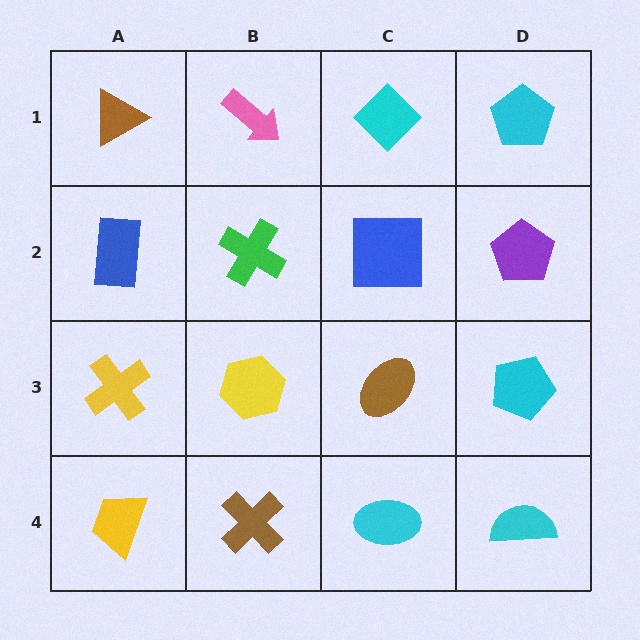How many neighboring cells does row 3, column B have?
4.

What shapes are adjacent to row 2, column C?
A cyan diamond (row 1, column C), a brown ellipse (row 3, column C), a green cross (row 2, column B), a purple pentagon (row 2, column D).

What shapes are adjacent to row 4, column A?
A yellow cross (row 3, column A), a brown cross (row 4, column B).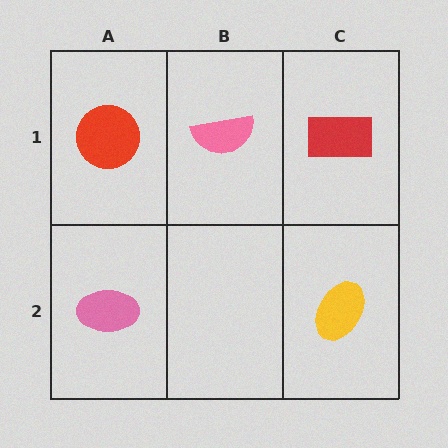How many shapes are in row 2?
2 shapes.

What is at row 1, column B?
A pink semicircle.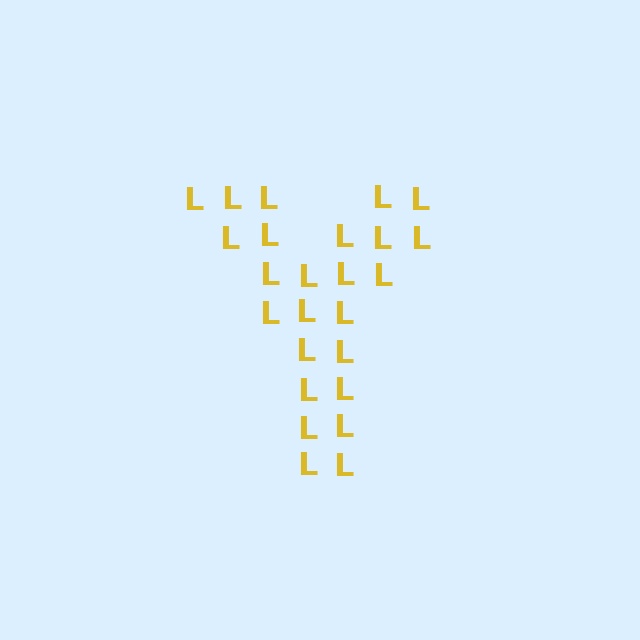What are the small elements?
The small elements are letter L's.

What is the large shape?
The large shape is the letter Y.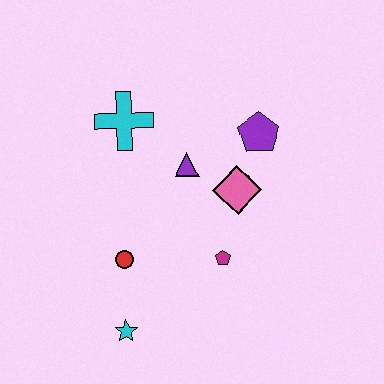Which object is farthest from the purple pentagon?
The cyan star is farthest from the purple pentagon.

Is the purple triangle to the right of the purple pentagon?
No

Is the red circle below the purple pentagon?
Yes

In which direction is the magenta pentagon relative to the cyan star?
The magenta pentagon is to the right of the cyan star.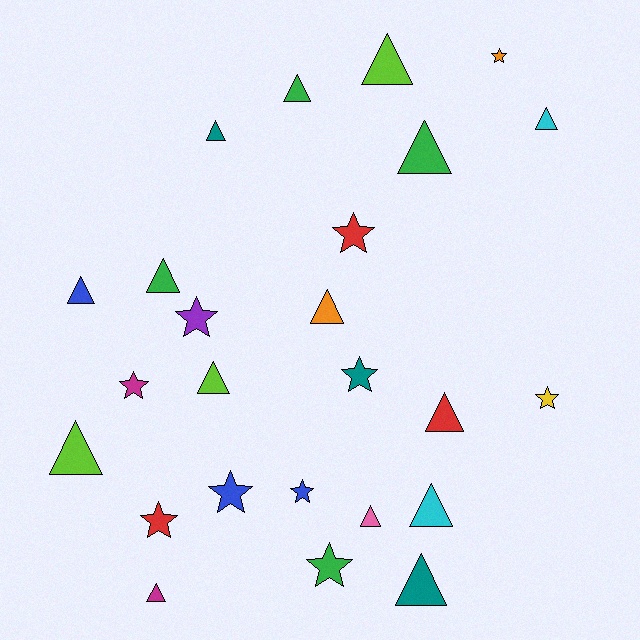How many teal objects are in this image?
There are 3 teal objects.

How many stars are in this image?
There are 10 stars.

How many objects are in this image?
There are 25 objects.